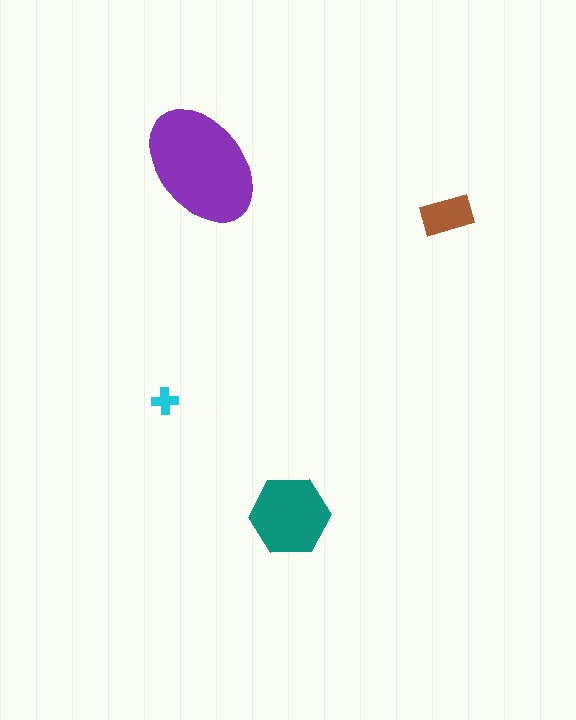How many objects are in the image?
There are 4 objects in the image.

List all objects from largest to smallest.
The purple ellipse, the teal hexagon, the brown rectangle, the cyan cross.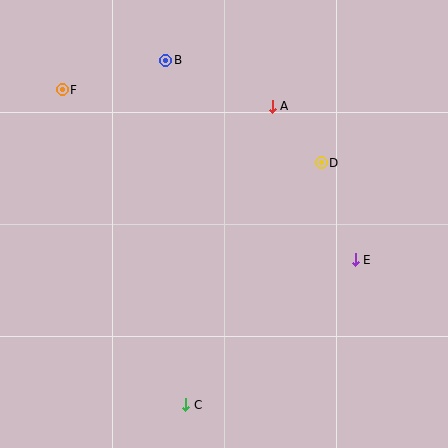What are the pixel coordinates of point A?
Point A is at (272, 106).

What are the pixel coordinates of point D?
Point D is at (321, 163).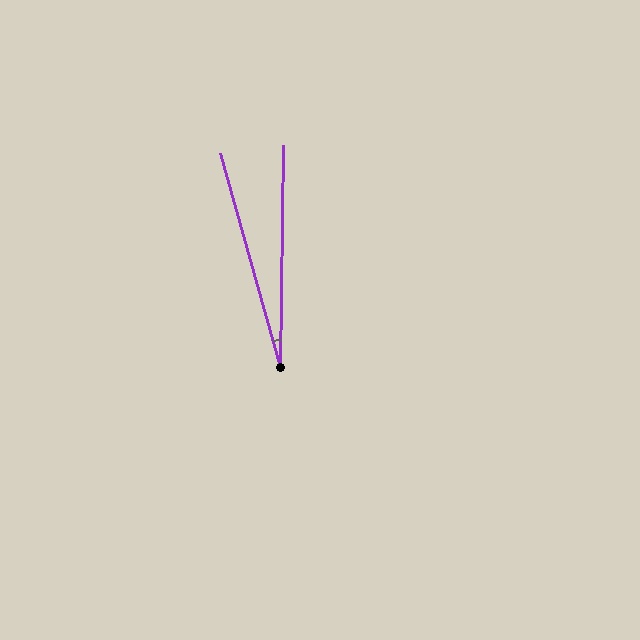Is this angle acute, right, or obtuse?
It is acute.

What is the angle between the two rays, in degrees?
Approximately 16 degrees.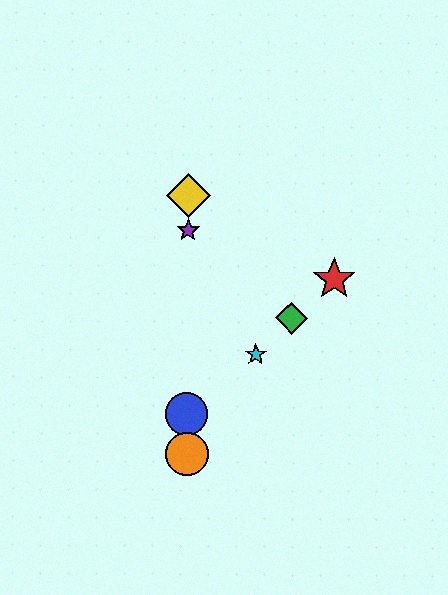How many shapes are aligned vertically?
4 shapes (the blue circle, the yellow diamond, the purple star, the orange circle) are aligned vertically.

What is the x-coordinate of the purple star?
The purple star is at x≈188.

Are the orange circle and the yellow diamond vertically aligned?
Yes, both are at x≈187.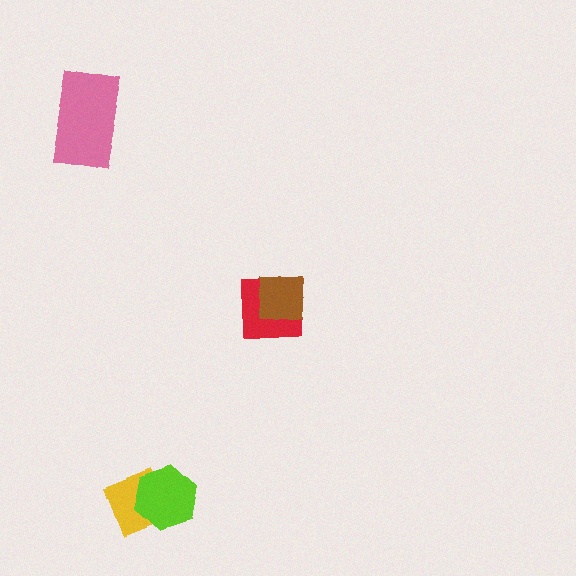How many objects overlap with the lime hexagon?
1 object overlaps with the lime hexagon.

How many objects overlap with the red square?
1 object overlaps with the red square.